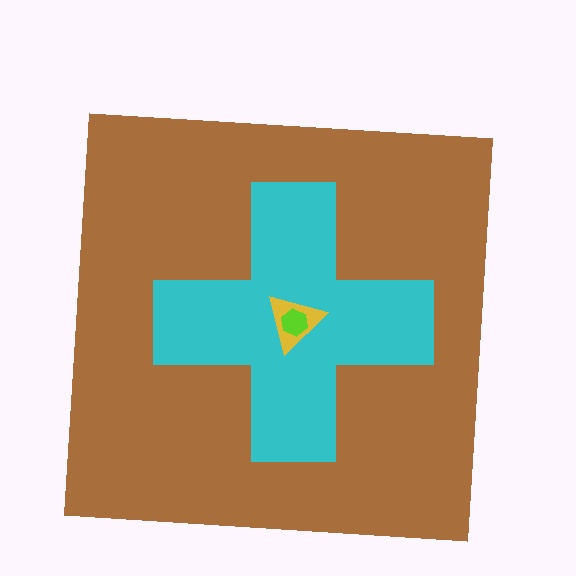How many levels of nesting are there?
4.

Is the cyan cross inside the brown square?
Yes.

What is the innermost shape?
The lime hexagon.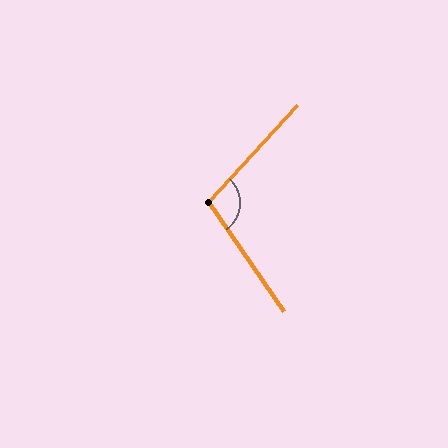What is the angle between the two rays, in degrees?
Approximately 103 degrees.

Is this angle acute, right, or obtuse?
It is obtuse.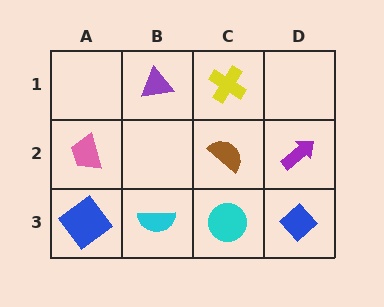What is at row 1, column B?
A purple triangle.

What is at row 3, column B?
A cyan semicircle.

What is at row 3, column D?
A blue diamond.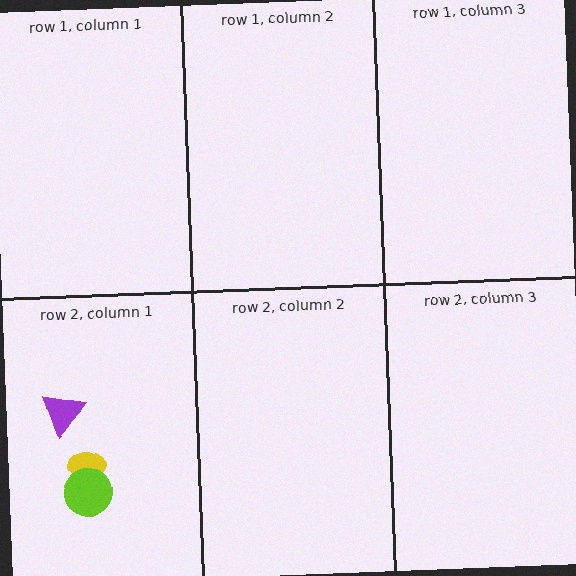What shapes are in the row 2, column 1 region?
The yellow ellipse, the lime circle, the purple triangle.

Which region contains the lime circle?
The row 2, column 1 region.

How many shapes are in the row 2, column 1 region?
3.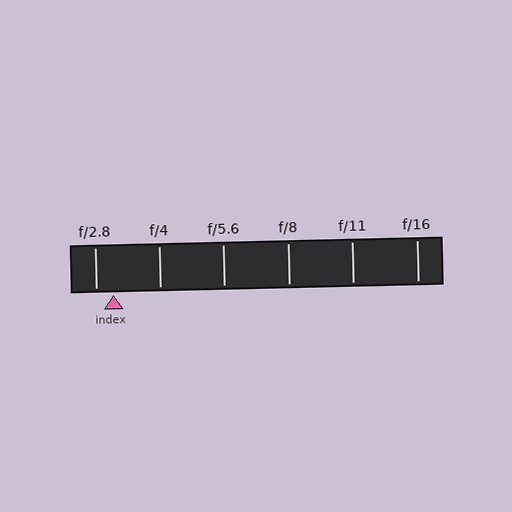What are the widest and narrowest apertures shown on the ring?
The widest aperture shown is f/2.8 and the narrowest is f/16.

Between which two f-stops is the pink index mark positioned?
The index mark is between f/2.8 and f/4.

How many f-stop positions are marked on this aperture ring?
There are 6 f-stop positions marked.